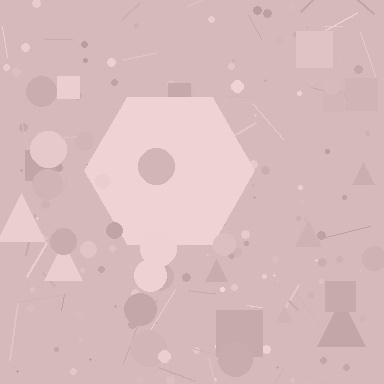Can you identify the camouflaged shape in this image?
The camouflaged shape is a hexagon.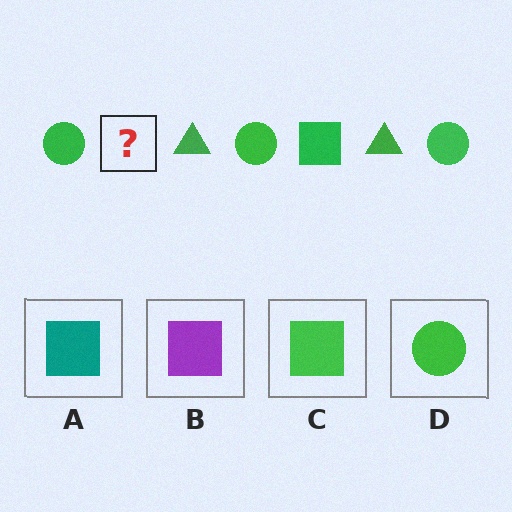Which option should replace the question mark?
Option C.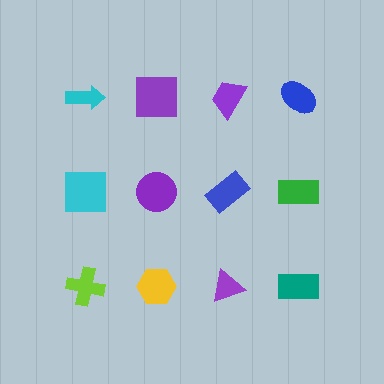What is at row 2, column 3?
A blue rectangle.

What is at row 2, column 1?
A cyan square.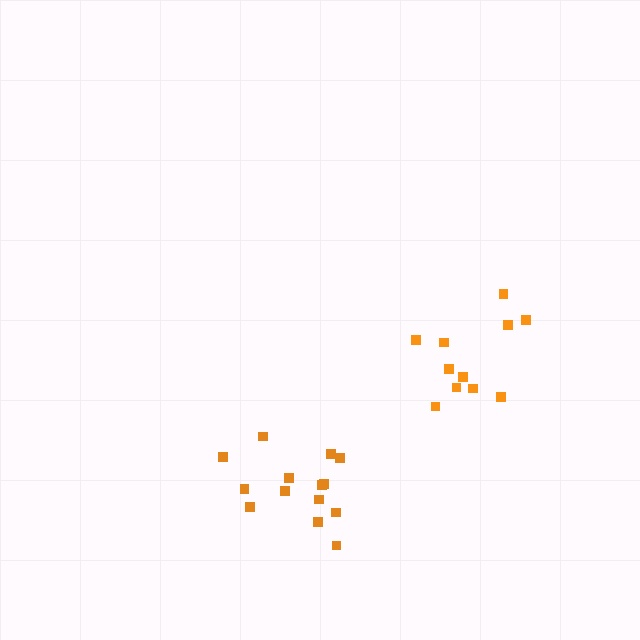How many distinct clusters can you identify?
There are 2 distinct clusters.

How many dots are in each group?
Group 1: 14 dots, Group 2: 11 dots (25 total).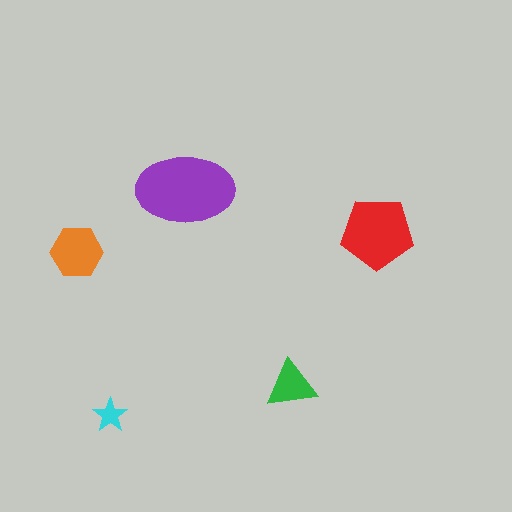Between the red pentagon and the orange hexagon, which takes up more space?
The red pentagon.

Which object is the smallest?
The cyan star.